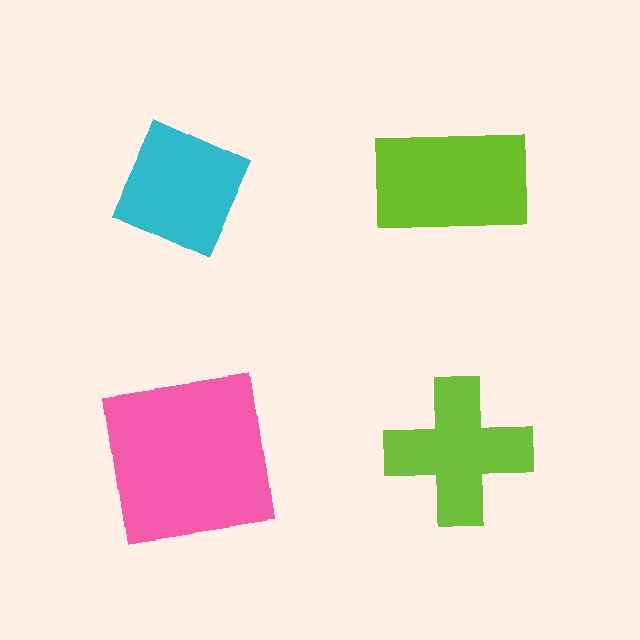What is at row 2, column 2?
A lime cross.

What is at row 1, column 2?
A lime rectangle.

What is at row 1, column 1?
A cyan diamond.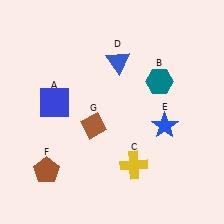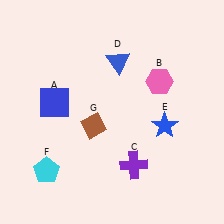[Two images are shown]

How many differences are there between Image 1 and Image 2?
There are 3 differences between the two images.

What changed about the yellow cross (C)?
In Image 1, C is yellow. In Image 2, it changed to purple.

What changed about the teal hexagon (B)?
In Image 1, B is teal. In Image 2, it changed to pink.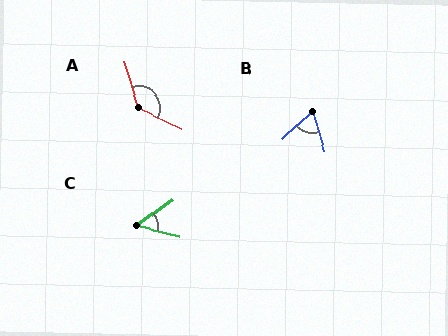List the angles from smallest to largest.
C (50°), B (63°), A (132°).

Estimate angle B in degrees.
Approximately 63 degrees.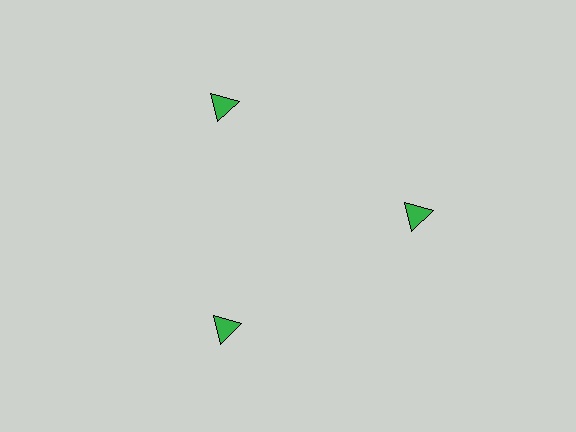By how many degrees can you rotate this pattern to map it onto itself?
The pattern maps onto itself every 120 degrees of rotation.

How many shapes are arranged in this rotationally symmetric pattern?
There are 3 shapes, arranged in 3 groups of 1.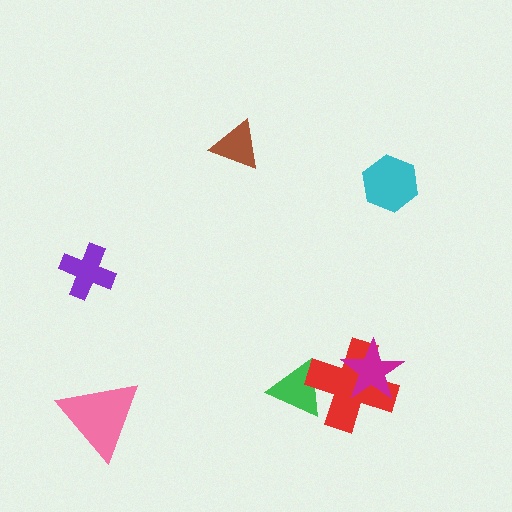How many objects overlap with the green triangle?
1 object overlaps with the green triangle.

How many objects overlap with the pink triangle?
0 objects overlap with the pink triangle.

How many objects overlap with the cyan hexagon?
0 objects overlap with the cyan hexagon.